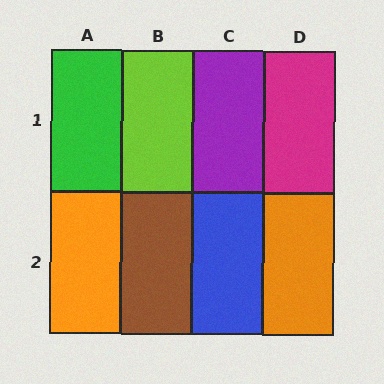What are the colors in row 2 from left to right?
Orange, brown, blue, orange.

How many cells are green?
1 cell is green.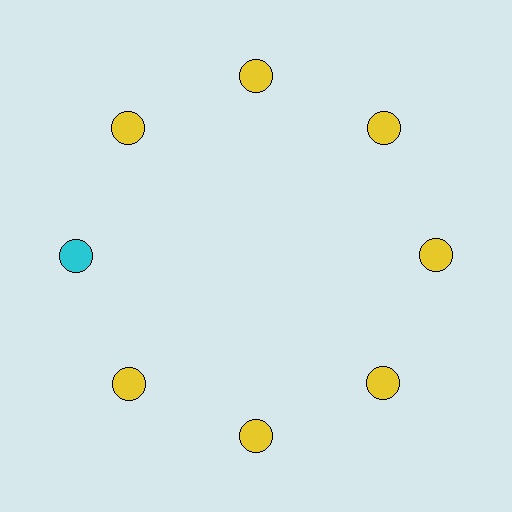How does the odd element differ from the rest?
It has a different color: cyan instead of yellow.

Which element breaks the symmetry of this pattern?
The cyan circle at roughly the 9 o'clock position breaks the symmetry. All other shapes are yellow circles.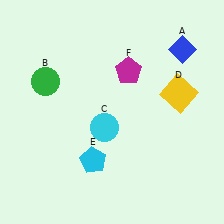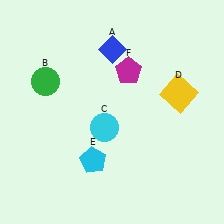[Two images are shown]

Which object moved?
The blue diamond (A) moved left.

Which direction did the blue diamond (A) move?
The blue diamond (A) moved left.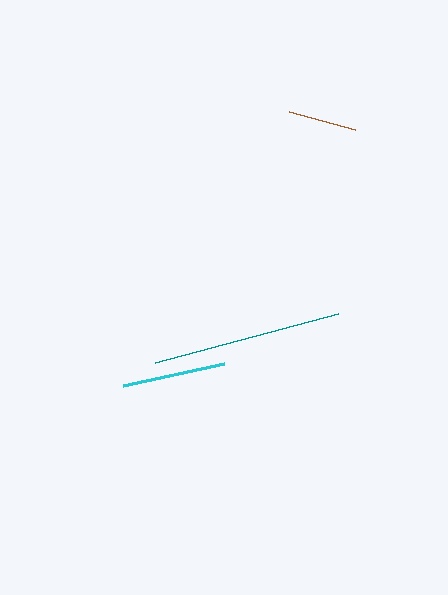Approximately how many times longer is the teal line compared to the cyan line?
The teal line is approximately 1.8 times the length of the cyan line.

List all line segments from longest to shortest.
From longest to shortest: teal, cyan, brown.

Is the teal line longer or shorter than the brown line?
The teal line is longer than the brown line.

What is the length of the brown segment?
The brown segment is approximately 68 pixels long.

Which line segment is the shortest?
The brown line is the shortest at approximately 68 pixels.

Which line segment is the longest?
The teal line is the longest at approximately 190 pixels.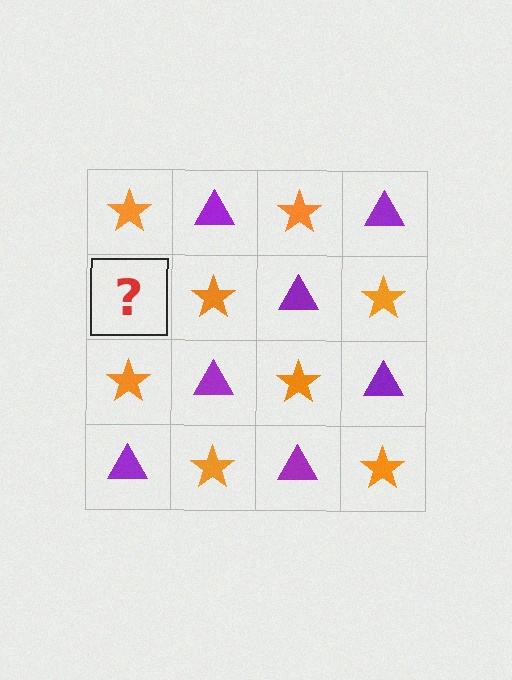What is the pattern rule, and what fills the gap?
The rule is that it alternates orange star and purple triangle in a checkerboard pattern. The gap should be filled with a purple triangle.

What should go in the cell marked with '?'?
The missing cell should contain a purple triangle.